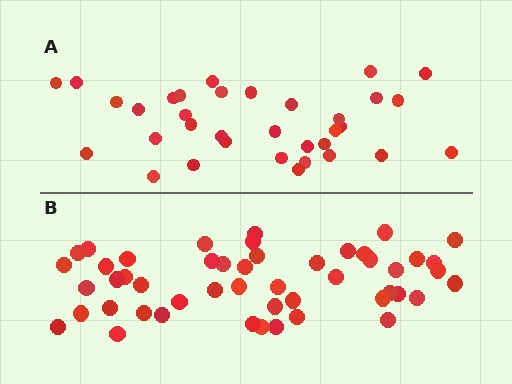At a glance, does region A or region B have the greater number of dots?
Region B (the bottom region) has more dots.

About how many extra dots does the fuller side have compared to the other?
Region B has approximately 15 more dots than region A.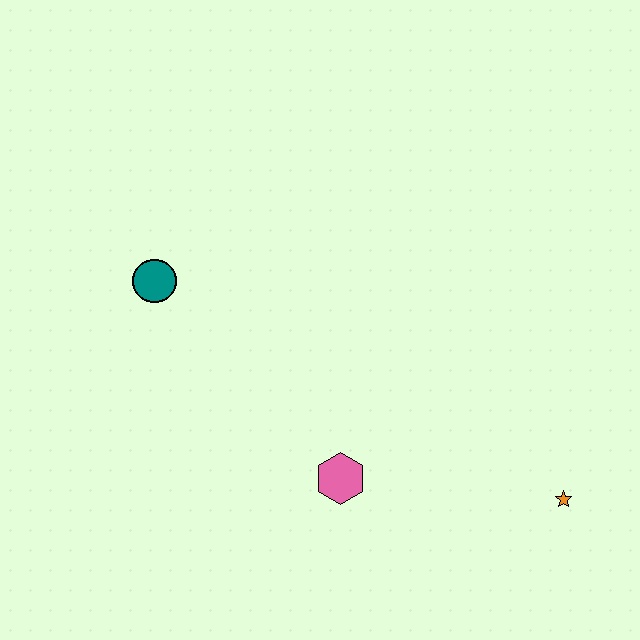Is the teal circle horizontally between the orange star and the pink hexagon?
No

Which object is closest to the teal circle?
The pink hexagon is closest to the teal circle.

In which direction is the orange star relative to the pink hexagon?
The orange star is to the right of the pink hexagon.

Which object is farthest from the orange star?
The teal circle is farthest from the orange star.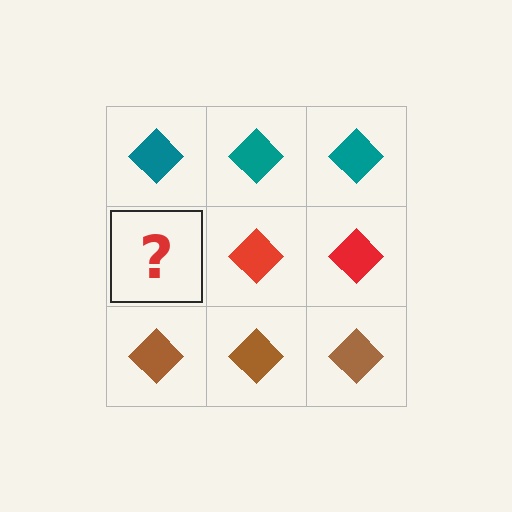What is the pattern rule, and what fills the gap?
The rule is that each row has a consistent color. The gap should be filled with a red diamond.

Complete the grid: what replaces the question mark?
The question mark should be replaced with a red diamond.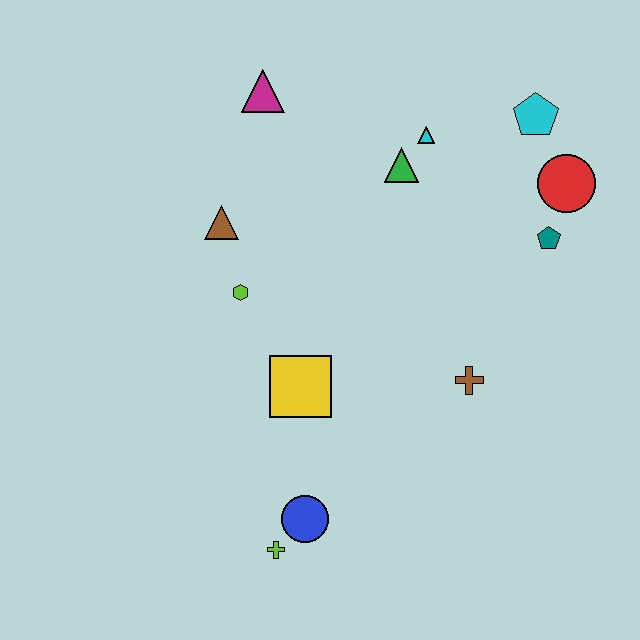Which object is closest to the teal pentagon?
The red circle is closest to the teal pentagon.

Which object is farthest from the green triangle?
The lime cross is farthest from the green triangle.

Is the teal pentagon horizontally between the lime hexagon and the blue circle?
No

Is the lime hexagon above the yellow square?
Yes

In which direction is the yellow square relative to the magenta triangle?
The yellow square is below the magenta triangle.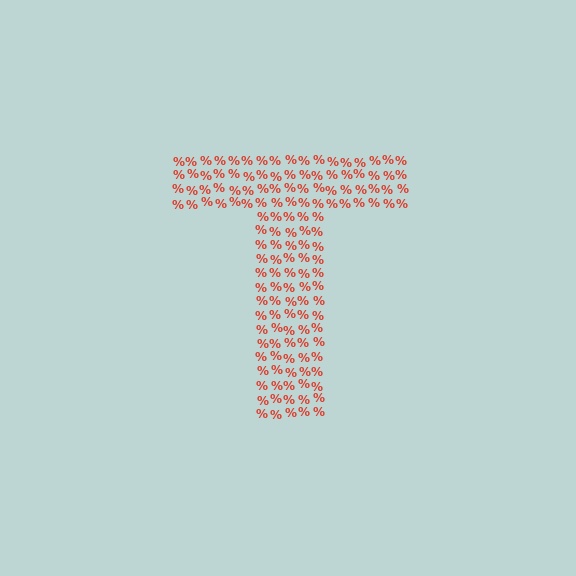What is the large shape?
The large shape is the letter T.